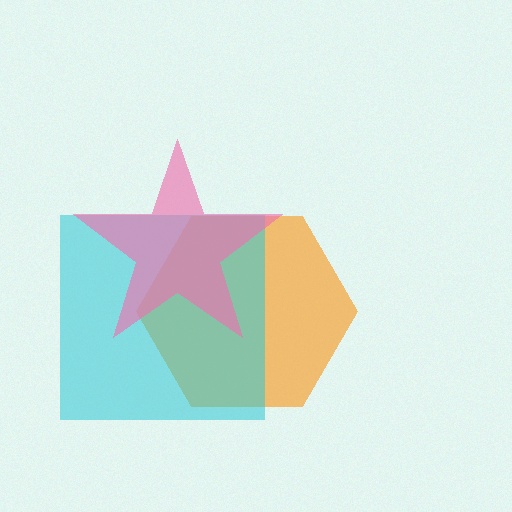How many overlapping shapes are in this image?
There are 3 overlapping shapes in the image.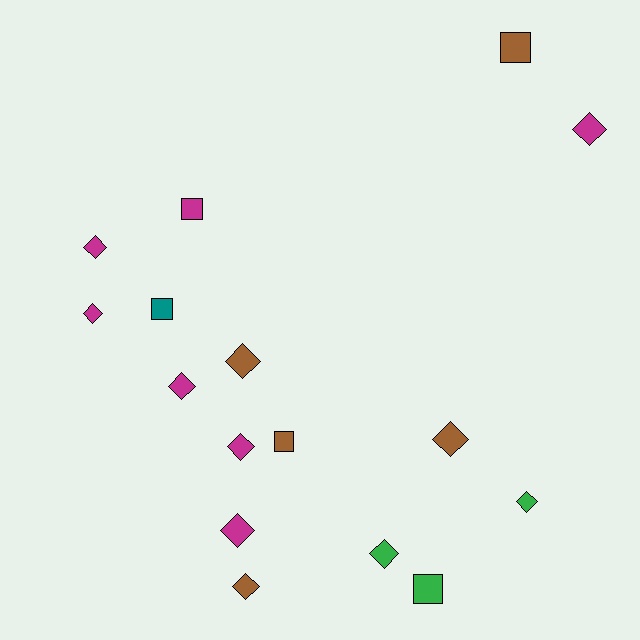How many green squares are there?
There is 1 green square.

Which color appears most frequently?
Magenta, with 7 objects.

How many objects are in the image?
There are 16 objects.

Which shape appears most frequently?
Diamond, with 11 objects.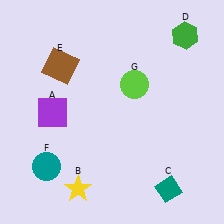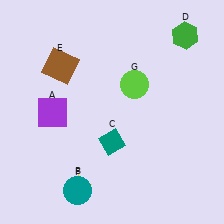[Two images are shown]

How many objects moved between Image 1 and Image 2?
2 objects moved between the two images.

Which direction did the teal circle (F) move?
The teal circle (F) moved right.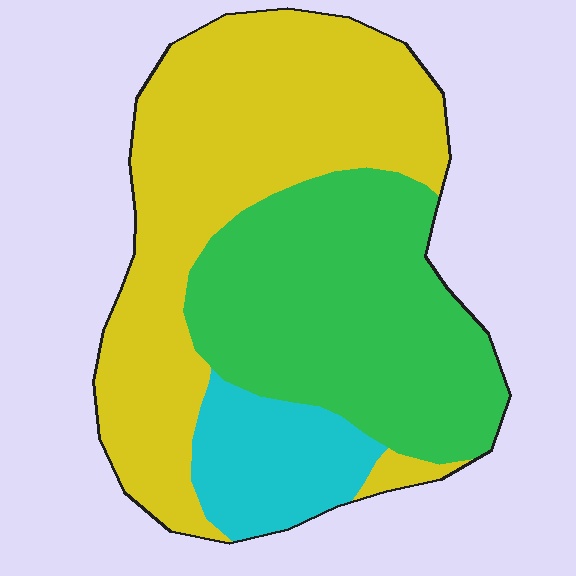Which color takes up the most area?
Yellow, at roughly 50%.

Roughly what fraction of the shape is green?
Green takes up between a quarter and a half of the shape.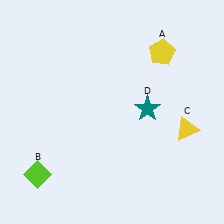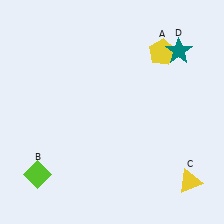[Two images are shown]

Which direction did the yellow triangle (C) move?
The yellow triangle (C) moved down.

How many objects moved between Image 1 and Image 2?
2 objects moved between the two images.